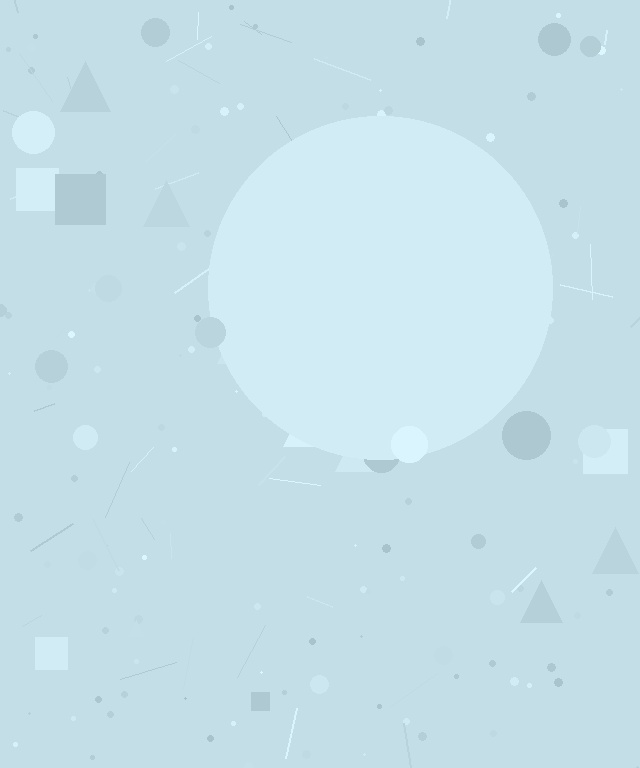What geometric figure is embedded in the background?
A circle is embedded in the background.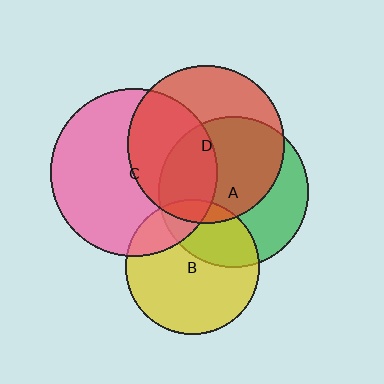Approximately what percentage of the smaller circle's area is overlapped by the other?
Approximately 60%.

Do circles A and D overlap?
Yes.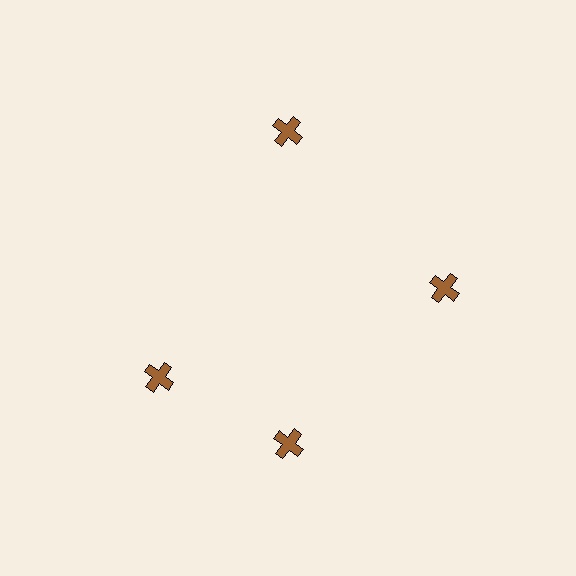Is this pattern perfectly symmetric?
No. The 4 brown crosses are arranged in a ring, but one element near the 9 o'clock position is rotated out of alignment along the ring, breaking the 4-fold rotational symmetry.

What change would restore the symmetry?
The symmetry would be restored by rotating it back into even spacing with its neighbors so that all 4 crosses sit at equal angles and equal distance from the center.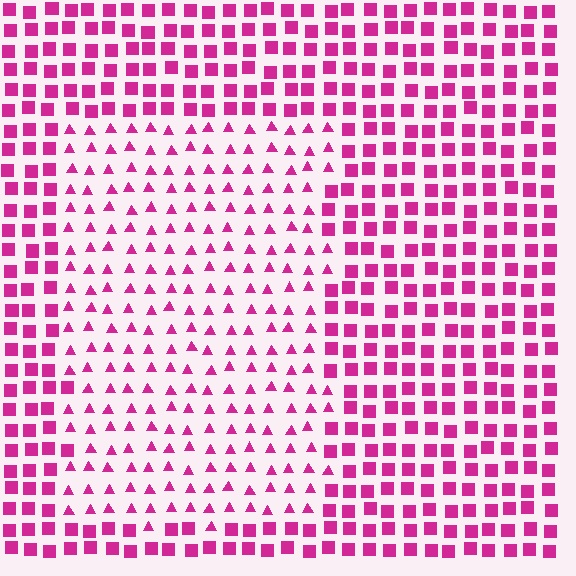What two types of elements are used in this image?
The image uses triangles inside the rectangle region and squares outside it.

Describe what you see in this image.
The image is filled with small magenta elements arranged in a uniform grid. A rectangle-shaped region contains triangles, while the surrounding area contains squares. The boundary is defined purely by the change in element shape.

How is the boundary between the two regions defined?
The boundary is defined by a change in element shape: triangles inside vs. squares outside. All elements share the same color and spacing.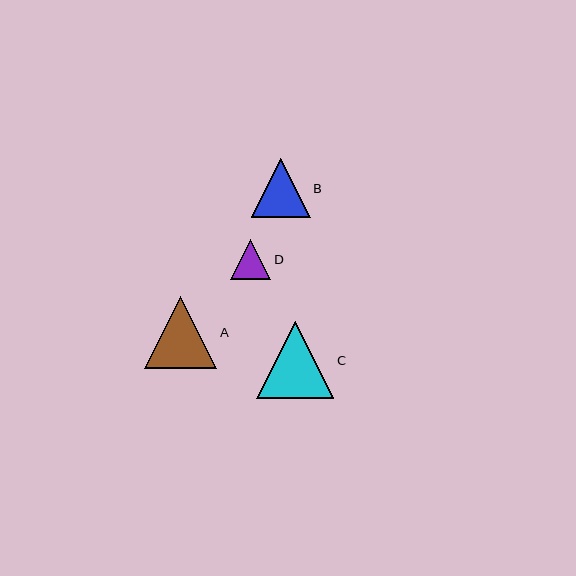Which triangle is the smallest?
Triangle D is the smallest with a size of approximately 40 pixels.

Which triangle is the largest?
Triangle C is the largest with a size of approximately 77 pixels.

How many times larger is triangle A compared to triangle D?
Triangle A is approximately 1.8 times the size of triangle D.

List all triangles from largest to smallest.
From largest to smallest: C, A, B, D.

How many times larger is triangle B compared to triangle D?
Triangle B is approximately 1.5 times the size of triangle D.